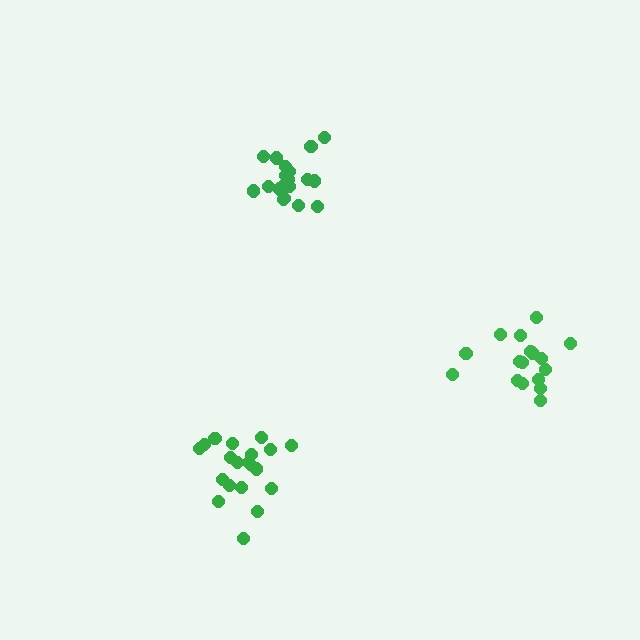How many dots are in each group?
Group 1: 19 dots, Group 2: 20 dots, Group 3: 17 dots (56 total).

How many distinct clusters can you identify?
There are 3 distinct clusters.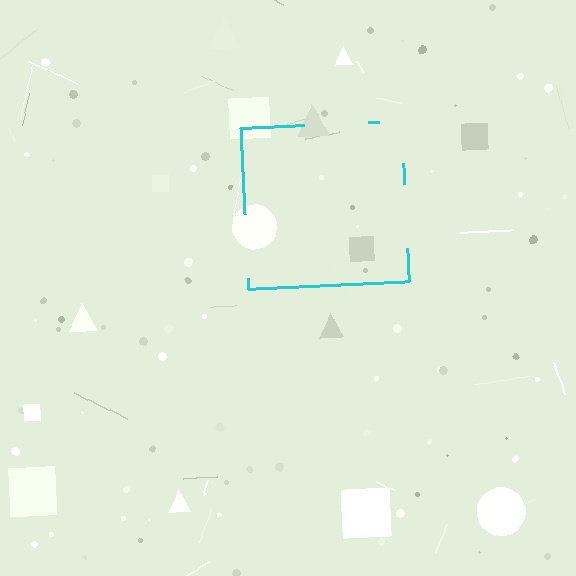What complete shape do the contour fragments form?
The contour fragments form a square.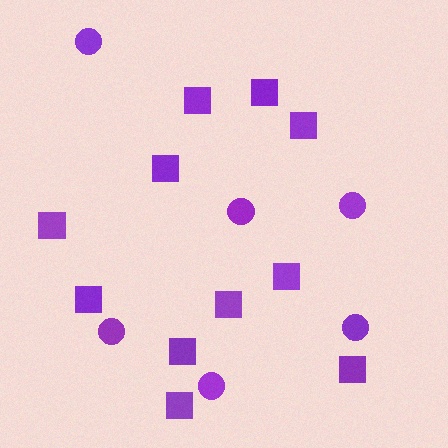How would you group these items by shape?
There are 2 groups: one group of squares (11) and one group of circles (6).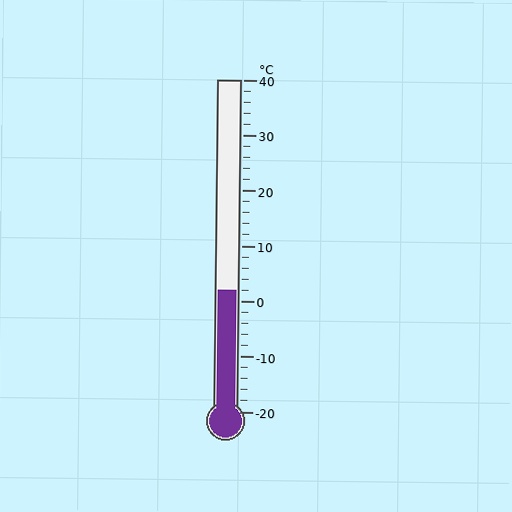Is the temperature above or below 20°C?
The temperature is below 20°C.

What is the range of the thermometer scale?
The thermometer scale ranges from -20°C to 40°C.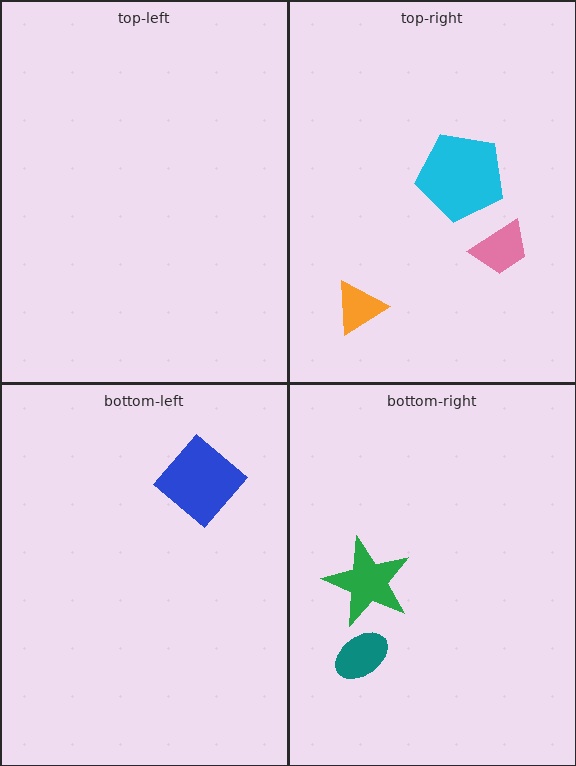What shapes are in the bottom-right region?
The teal ellipse, the green star.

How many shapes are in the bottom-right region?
2.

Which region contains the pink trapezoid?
The top-right region.